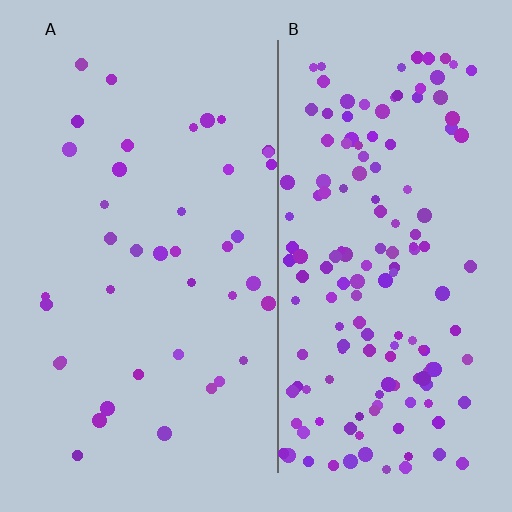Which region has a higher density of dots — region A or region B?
B (the right).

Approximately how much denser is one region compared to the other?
Approximately 3.8× — region B over region A.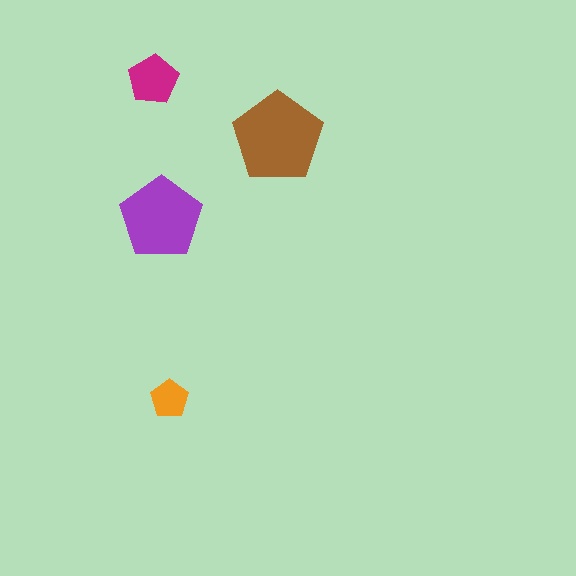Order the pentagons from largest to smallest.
the brown one, the purple one, the magenta one, the orange one.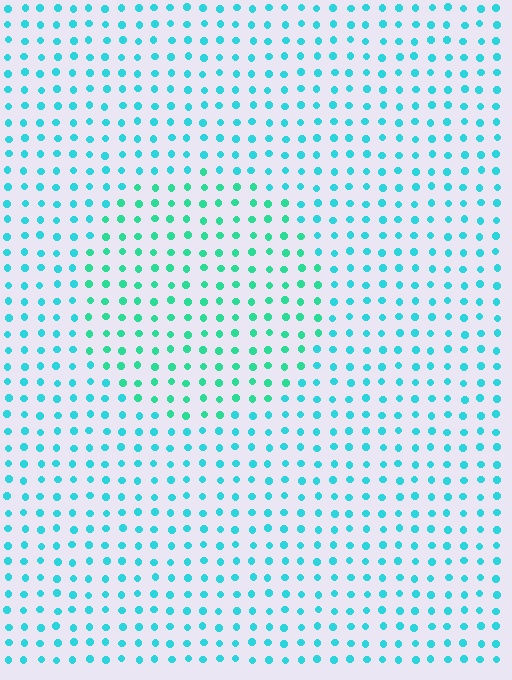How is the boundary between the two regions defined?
The boundary is defined purely by a slight shift in hue (about 27 degrees). Spacing, size, and orientation are identical on both sides.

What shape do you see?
I see a circle.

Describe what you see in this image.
The image is filled with small cyan elements in a uniform arrangement. A circle-shaped region is visible where the elements are tinted to a slightly different hue, forming a subtle color boundary.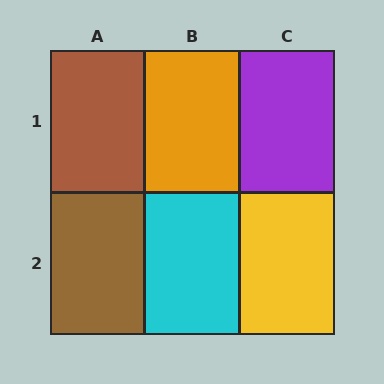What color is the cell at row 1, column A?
Brown.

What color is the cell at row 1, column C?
Purple.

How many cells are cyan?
1 cell is cyan.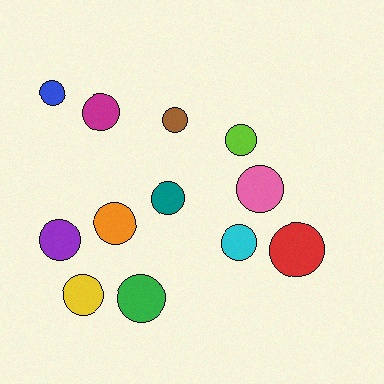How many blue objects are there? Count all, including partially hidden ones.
There is 1 blue object.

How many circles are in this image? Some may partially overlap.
There are 12 circles.